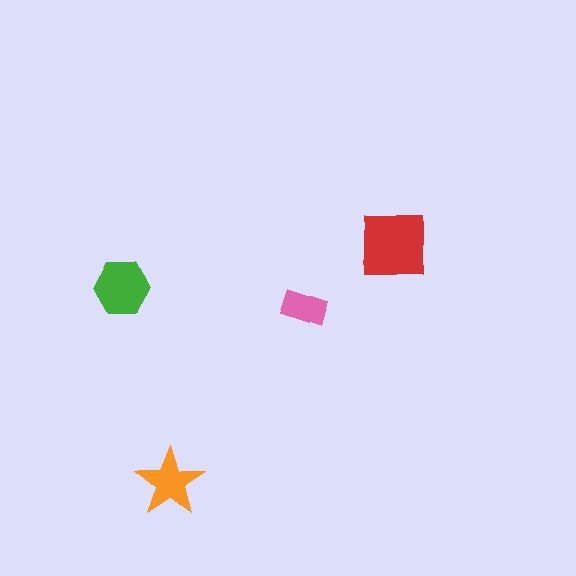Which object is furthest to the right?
The red square is rightmost.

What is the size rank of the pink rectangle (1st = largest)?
4th.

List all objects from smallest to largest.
The pink rectangle, the orange star, the green hexagon, the red square.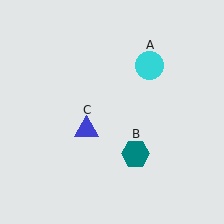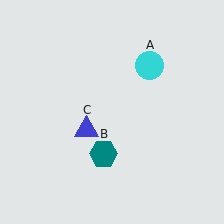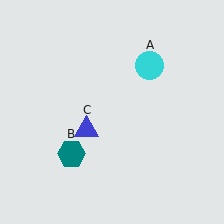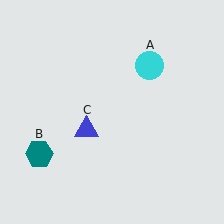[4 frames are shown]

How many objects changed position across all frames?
1 object changed position: teal hexagon (object B).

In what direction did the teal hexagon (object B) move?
The teal hexagon (object B) moved left.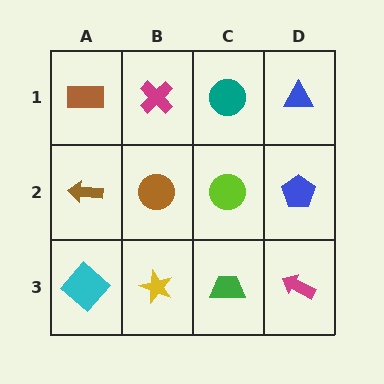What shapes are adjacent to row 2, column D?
A blue triangle (row 1, column D), a magenta arrow (row 3, column D), a lime circle (row 2, column C).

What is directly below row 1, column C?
A lime circle.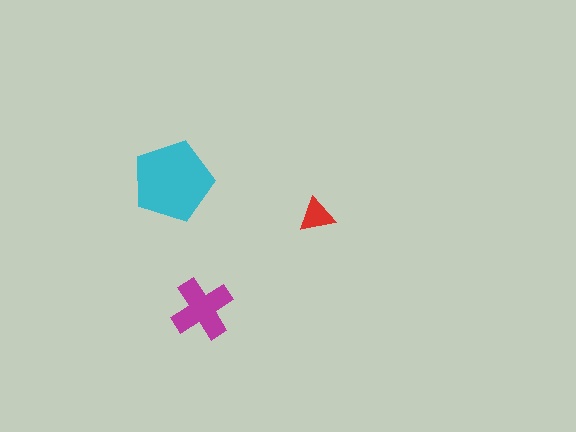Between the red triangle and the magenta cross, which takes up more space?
The magenta cross.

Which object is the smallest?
The red triangle.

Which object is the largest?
The cyan pentagon.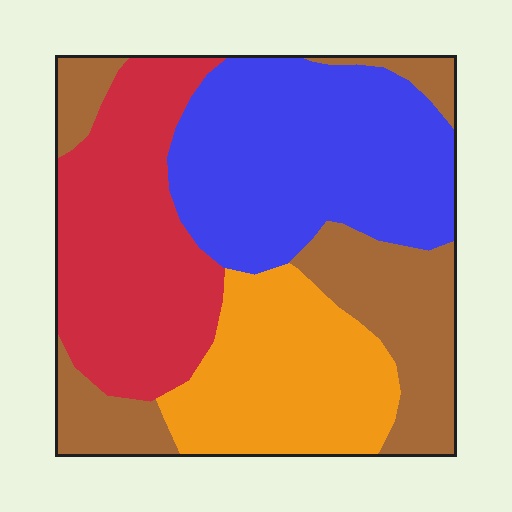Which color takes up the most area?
Blue, at roughly 30%.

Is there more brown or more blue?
Blue.